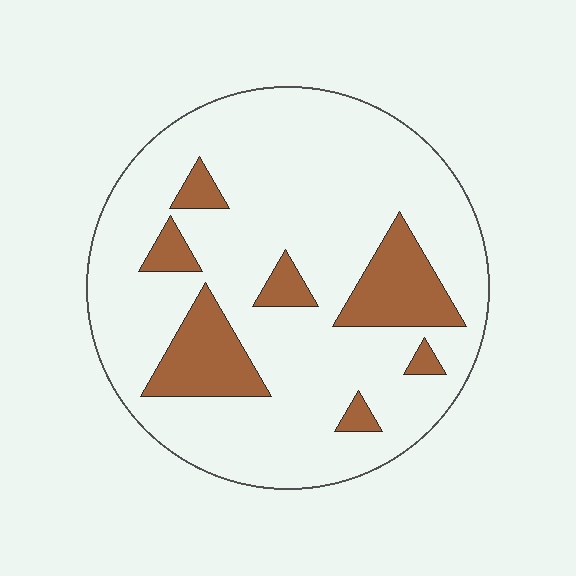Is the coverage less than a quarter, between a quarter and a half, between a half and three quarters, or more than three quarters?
Less than a quarter.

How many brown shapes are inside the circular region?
7.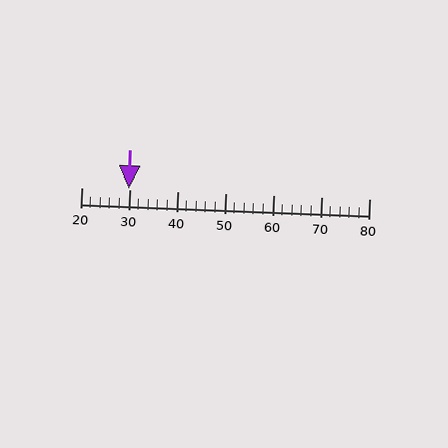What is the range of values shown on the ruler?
The ruler shows values from 20 to 80.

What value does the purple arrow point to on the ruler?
The purple arrow points to approximately 30.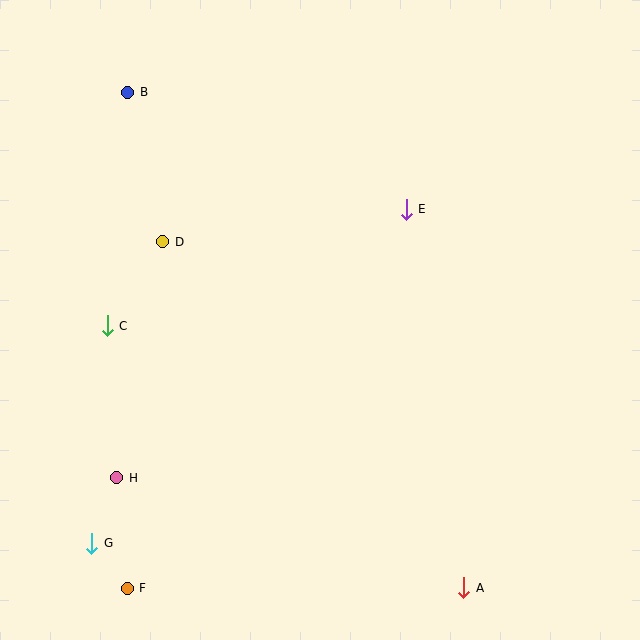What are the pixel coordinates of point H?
Point H is at (117, 478).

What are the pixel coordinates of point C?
Point C is at (107, 326).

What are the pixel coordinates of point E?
Point E is at (406, 209).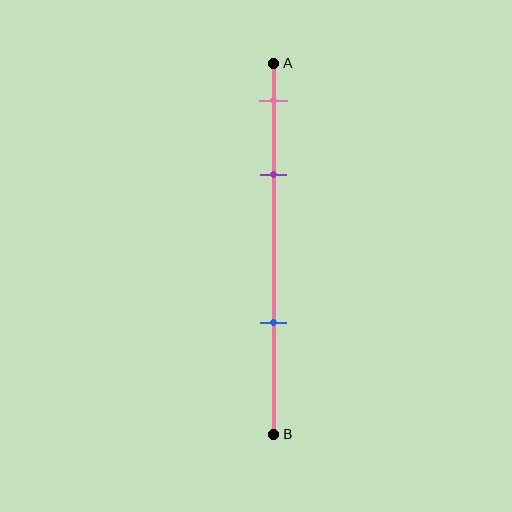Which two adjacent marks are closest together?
The pink and purple marks are the closest adjacent pair.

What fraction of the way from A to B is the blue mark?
The blue mark is approximately 70% (0.7) of the way from A to B.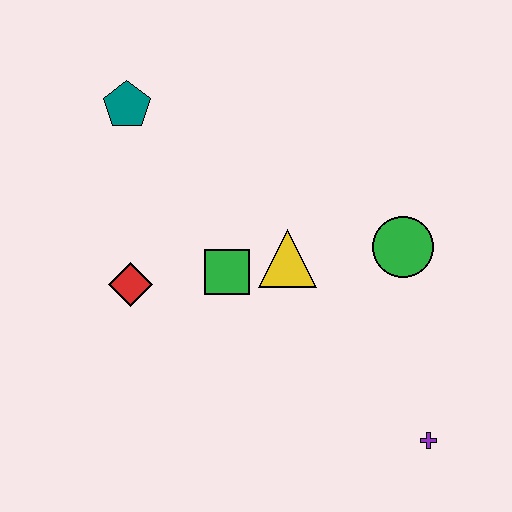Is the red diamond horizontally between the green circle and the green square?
No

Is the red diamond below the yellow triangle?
Yes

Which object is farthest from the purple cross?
The teal pentagon is farthest from the purple cross.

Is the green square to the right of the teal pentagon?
Yes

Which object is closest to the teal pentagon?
The red diamond is closest to the teal pentagon.